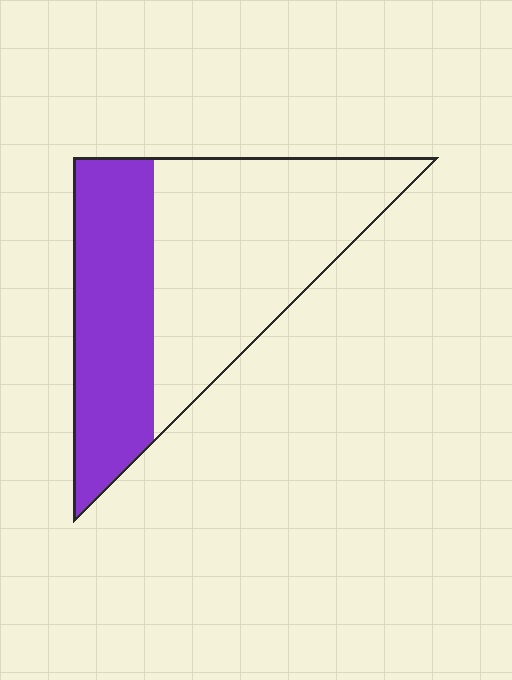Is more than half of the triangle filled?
No.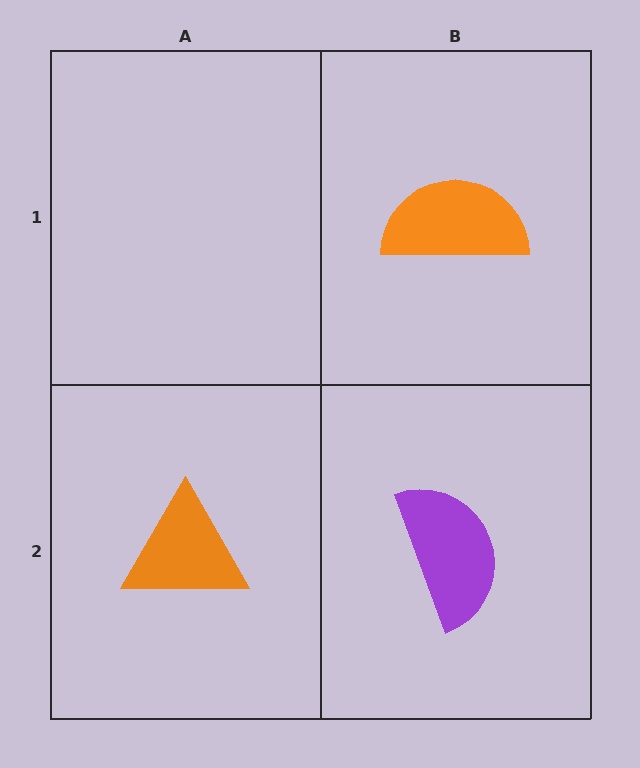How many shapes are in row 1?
1 shape.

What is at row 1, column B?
An orange semicircle.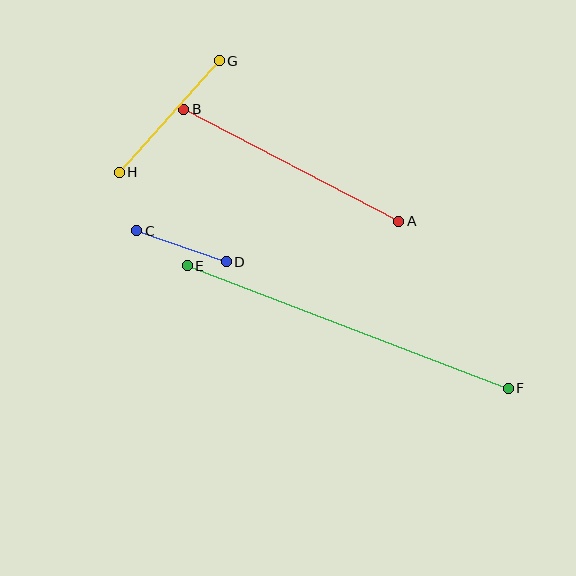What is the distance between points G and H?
The distance is approximately 150 pixels.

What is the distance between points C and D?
The distance is approximately 95 pixels.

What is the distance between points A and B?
The distance is approximately 242 pixels.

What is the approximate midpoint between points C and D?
The midpoint is at approximately (182, 246) pixels.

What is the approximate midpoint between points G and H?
The midpoint is at approximately (169, 116) pixels.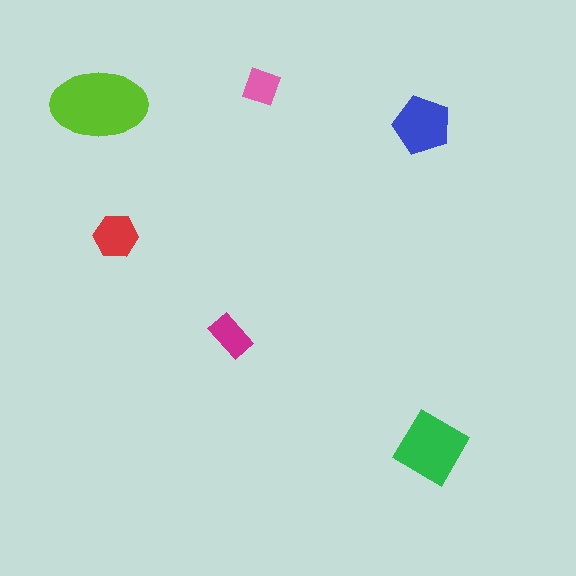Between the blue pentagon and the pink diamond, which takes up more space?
The blue pentagon.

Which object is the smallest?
The pink diamond.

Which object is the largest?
The lime ellipse.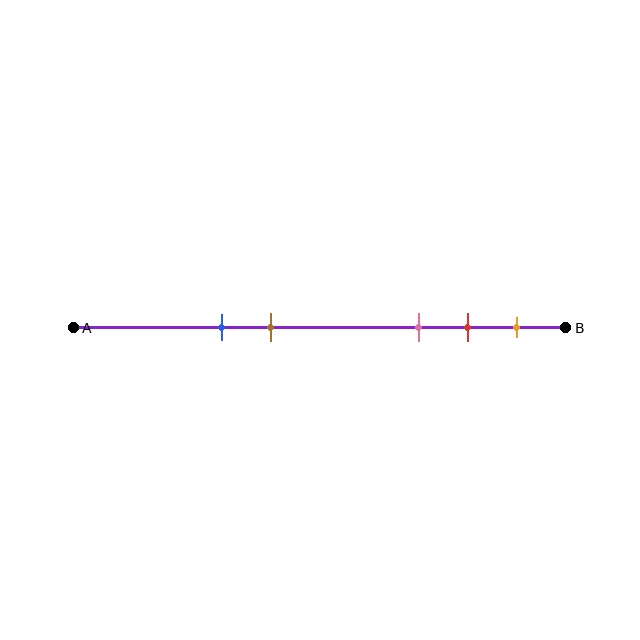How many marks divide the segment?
There are 5 marks dividing the segment.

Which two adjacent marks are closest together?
The red and orange marks are the closest adjacent pair.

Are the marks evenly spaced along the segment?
No, the marks are not evenly spaced.